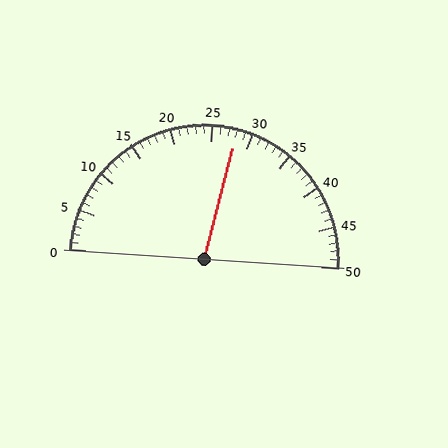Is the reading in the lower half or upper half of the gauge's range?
The reading is in the upper half of the range (0 to 50).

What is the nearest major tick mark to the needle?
The nearest major tick mark is 30.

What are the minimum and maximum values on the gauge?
The gauge ranges from 0 to 50.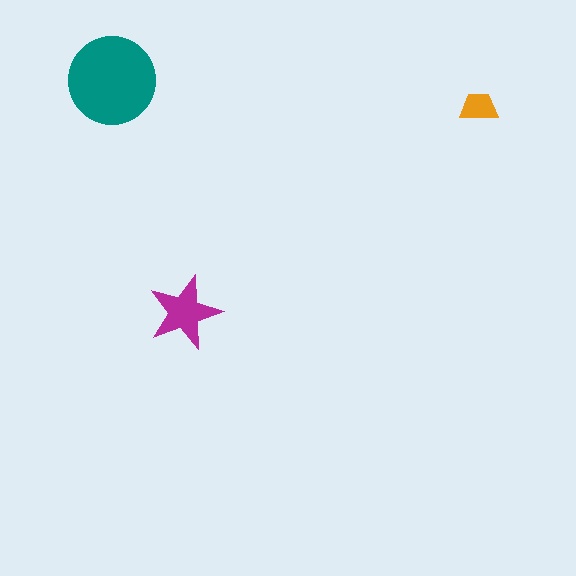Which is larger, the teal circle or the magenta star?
The teal circle.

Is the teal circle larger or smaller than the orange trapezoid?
Larger.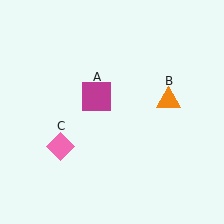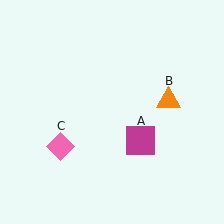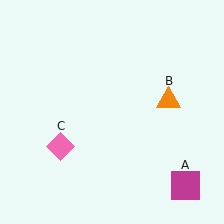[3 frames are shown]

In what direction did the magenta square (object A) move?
The magenta square (object A) moved down and to the right.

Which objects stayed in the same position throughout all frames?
Orange triangle (object B) and pink diamond (object C) remained stationary.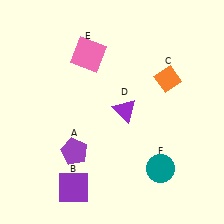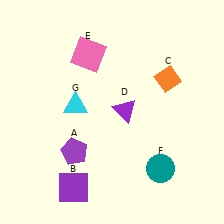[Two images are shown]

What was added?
A cyan triangle (G) was added in Image 2.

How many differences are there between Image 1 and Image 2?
There is 1 difference between the two images.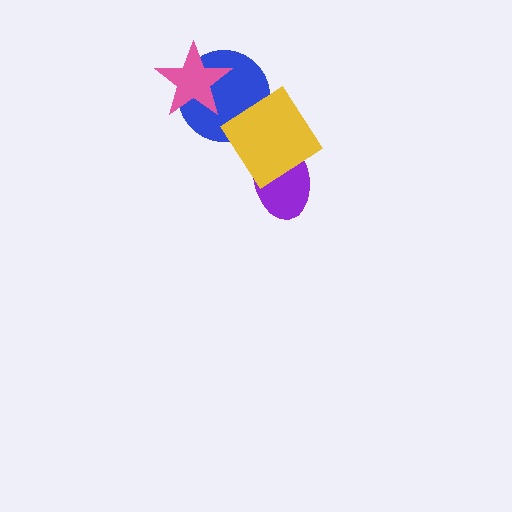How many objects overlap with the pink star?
1 object overlaps with the pink star.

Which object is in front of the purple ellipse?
The yellow diamond is in front of the purple ellipse.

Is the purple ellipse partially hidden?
Yes, it is partially covered by another shape.